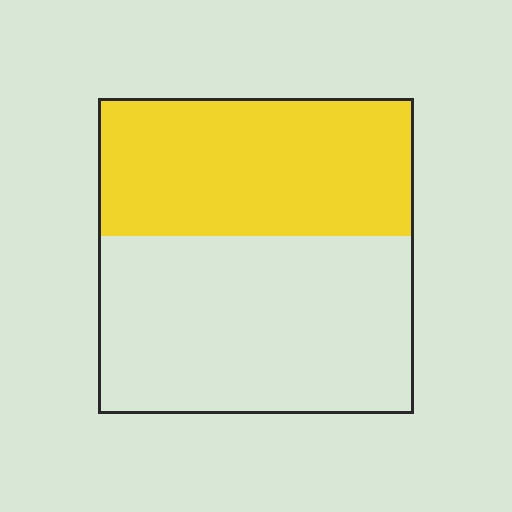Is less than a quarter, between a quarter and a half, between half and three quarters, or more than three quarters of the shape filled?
Between a quarter and a half.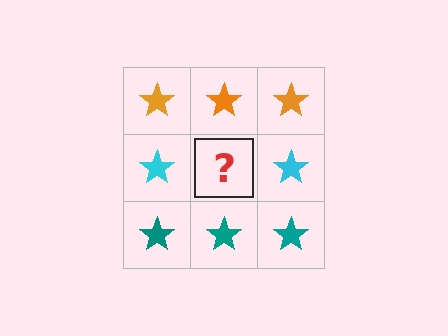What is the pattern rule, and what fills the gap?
The rule is that each row has a consistent color. The gap should be filled with a cyan star.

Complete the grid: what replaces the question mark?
The question mark should be replaced with a cyan star.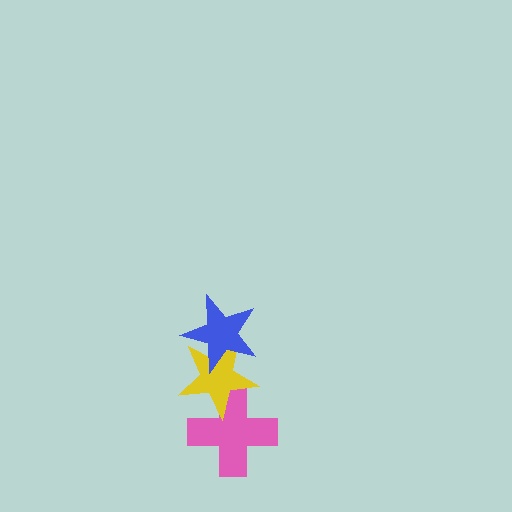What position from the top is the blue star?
The blue star is 1st from the top.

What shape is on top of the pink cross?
The yellow star is on top of the pink cross.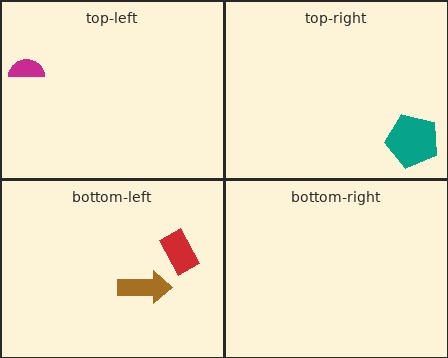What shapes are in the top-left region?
The magenta semicircle.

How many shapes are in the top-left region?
1.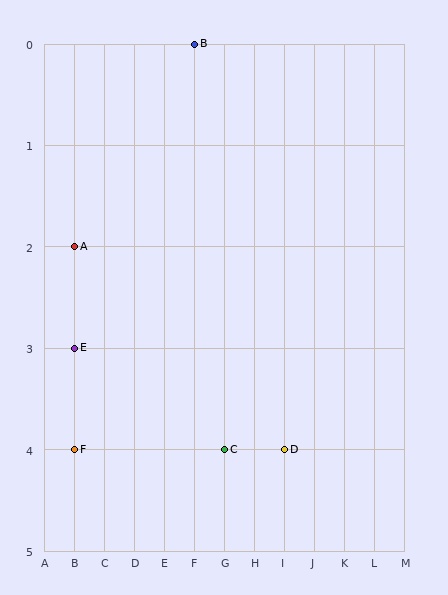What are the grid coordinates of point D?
Point D is at grid coordinates (I, 4).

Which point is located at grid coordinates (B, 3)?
Point E is at (B, 3).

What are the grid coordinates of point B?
Point B is at grid coordinates (F, 0).